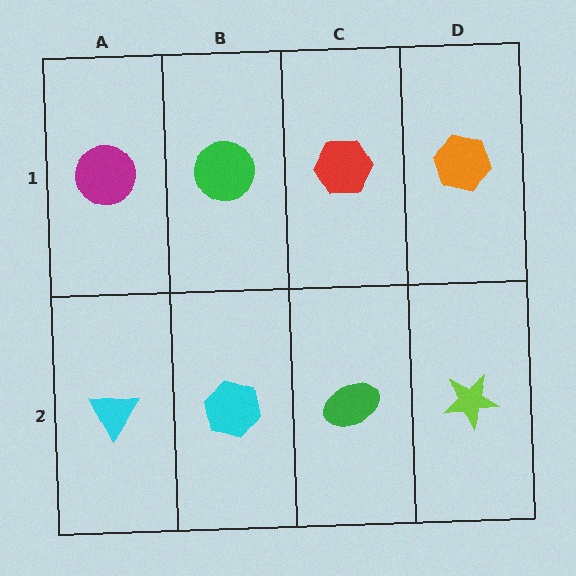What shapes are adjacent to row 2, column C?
A red hexagon (row 1, column C), a cyan hexagon (row 2, column B), a lime star (row 2, column D).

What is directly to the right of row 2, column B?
A green ellipse.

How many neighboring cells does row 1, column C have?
3.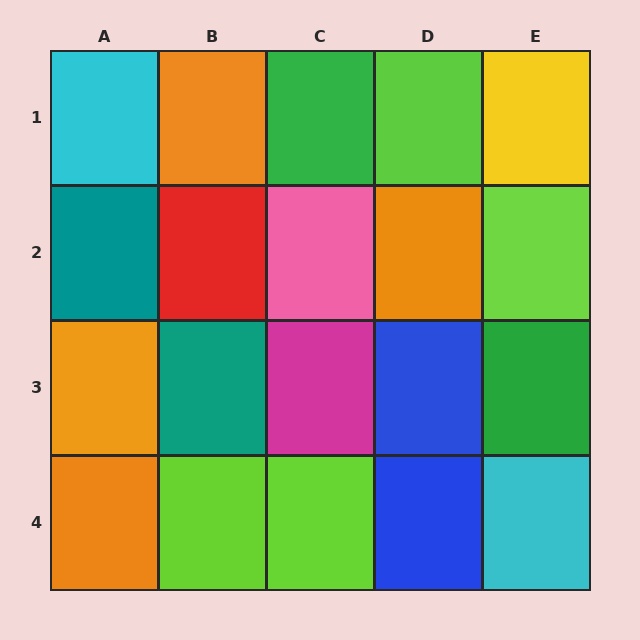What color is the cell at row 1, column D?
Lime.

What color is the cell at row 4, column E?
Cyan.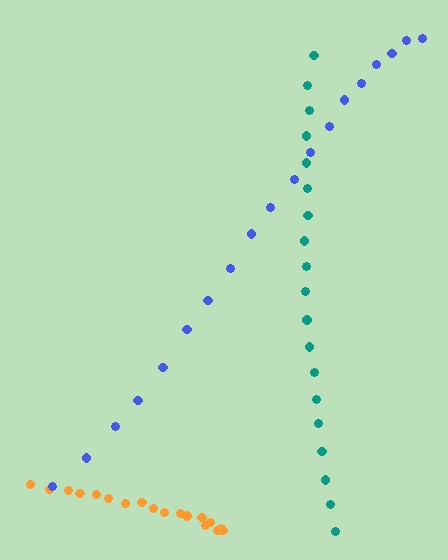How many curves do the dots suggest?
There are 3 distinct paths.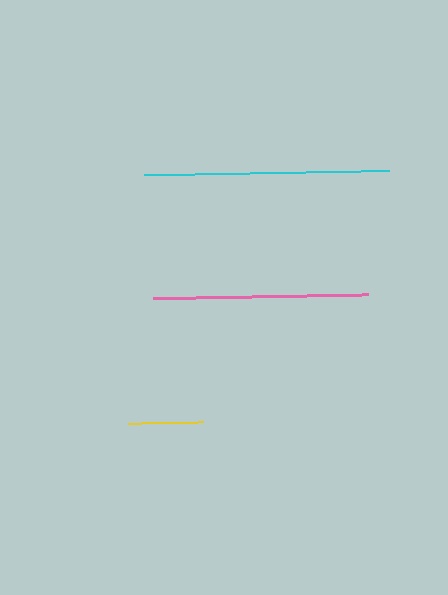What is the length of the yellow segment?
The yellow segment is approximately 75 pixels long.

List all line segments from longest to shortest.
From longest to shortest: cyan, pink, yellow.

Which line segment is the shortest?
The yellow line is the shortest at approximately 75 pixels.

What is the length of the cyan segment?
The cyan segment is approximately 245 pixels long.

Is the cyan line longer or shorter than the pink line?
The cyan line is longer than the pink line.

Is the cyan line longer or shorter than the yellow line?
The cyan line is longer than the yellow line.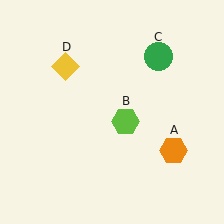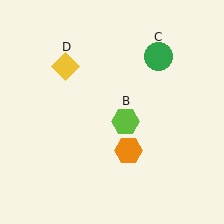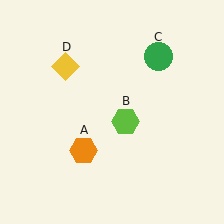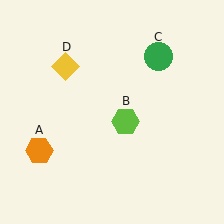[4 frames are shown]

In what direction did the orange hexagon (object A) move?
The orange hexagon (object A) moved left.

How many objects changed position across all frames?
1 object changed position: orange hexagon (object A).